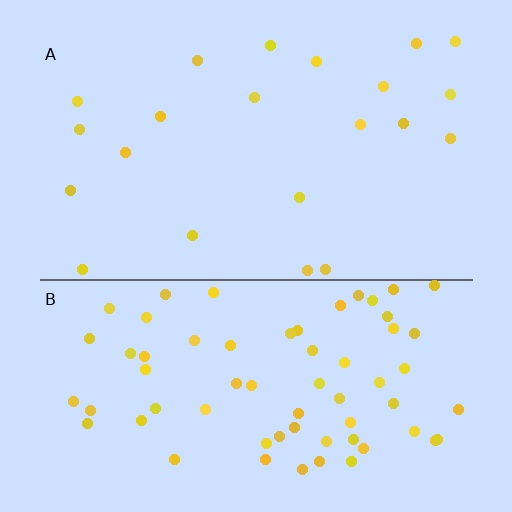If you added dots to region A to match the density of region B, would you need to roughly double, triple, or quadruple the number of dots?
Approximately triple.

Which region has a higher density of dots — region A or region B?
B (the bottom).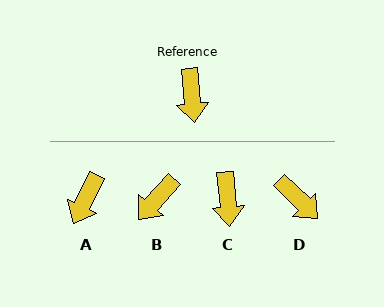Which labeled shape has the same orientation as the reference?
C.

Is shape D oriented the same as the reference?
No, it is off by about 40 degrees.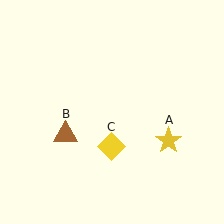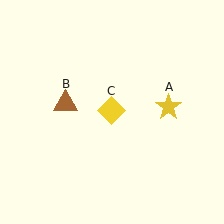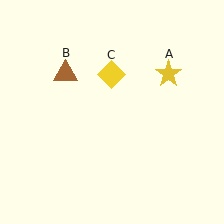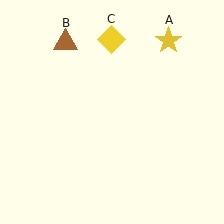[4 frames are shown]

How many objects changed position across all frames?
3 objects changed position: yellow star (object A), brown triangle (object B), yellow diamond (object C).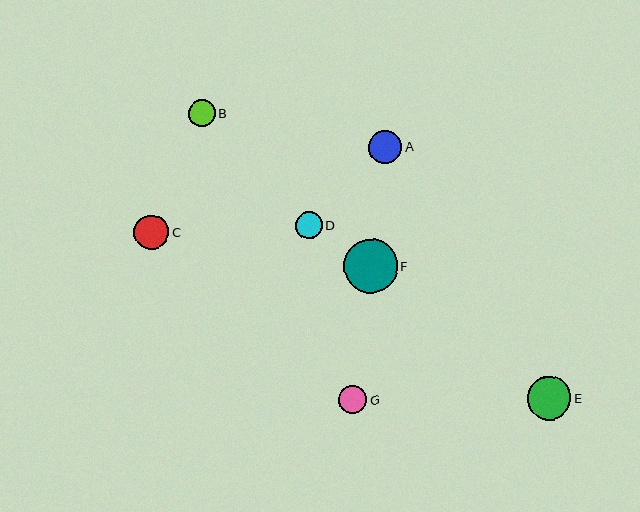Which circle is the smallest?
Circle B is the smallest with a size of approximately 27 pixels.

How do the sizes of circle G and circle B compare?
Circle G and circle B are approximately the same size.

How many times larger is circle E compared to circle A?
Circle E is approximately 1.3 times the size of circle A.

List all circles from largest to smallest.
From largest to smallest: F, E, C, A, G, D, B.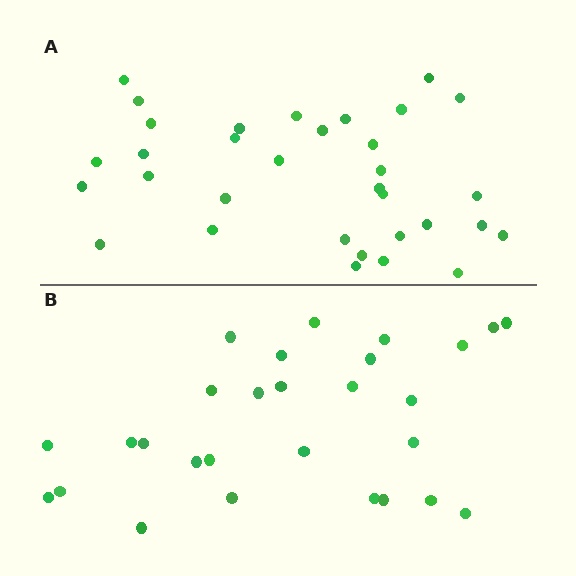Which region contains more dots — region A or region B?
Region A (the top region) has more dots.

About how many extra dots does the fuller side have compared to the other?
Region A has about 5 more dots than region B.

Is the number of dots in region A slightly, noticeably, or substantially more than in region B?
Region A has only slightly more — the two regions are fairly close. The ratio is roughly 1.2 to 1.